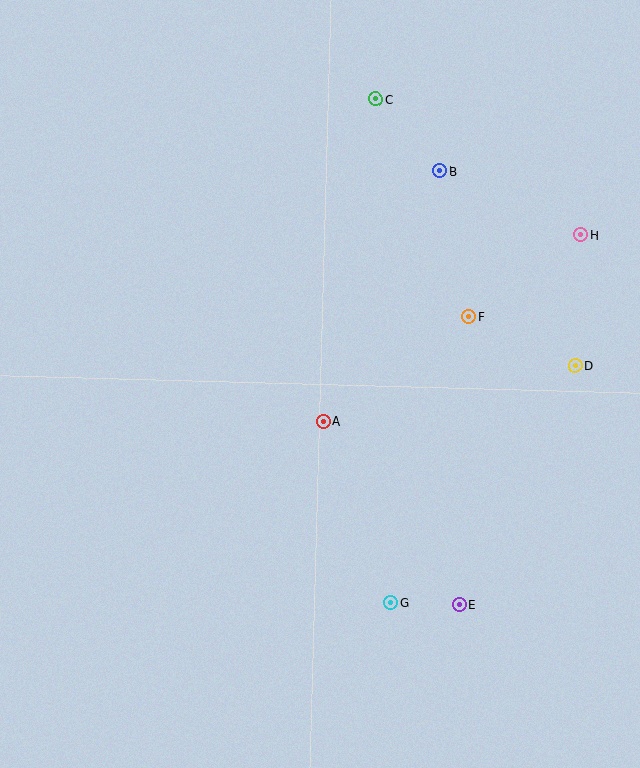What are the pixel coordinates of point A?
Point A is at (323, 422).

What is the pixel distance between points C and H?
The distance between C and H is 247 pixels.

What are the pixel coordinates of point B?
Point B is at (439, 171).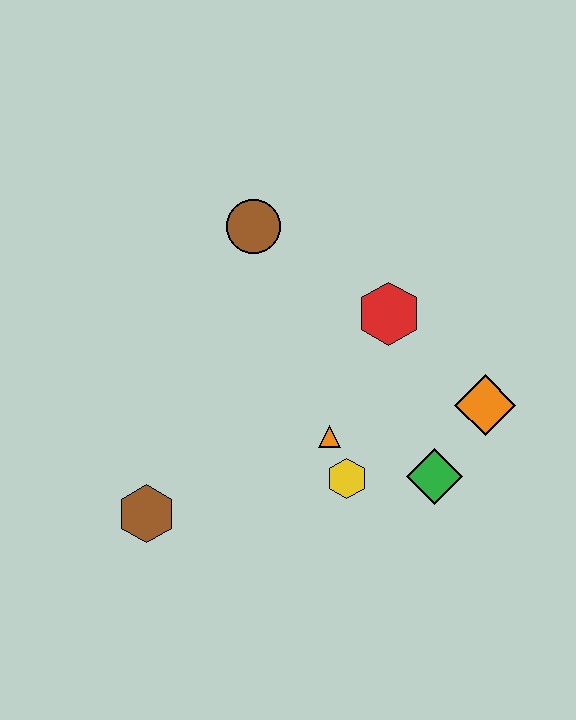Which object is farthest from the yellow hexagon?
The brown circle is farthest from the yellow hexagon.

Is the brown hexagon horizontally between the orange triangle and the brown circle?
No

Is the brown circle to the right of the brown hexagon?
Yes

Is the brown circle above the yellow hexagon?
Yes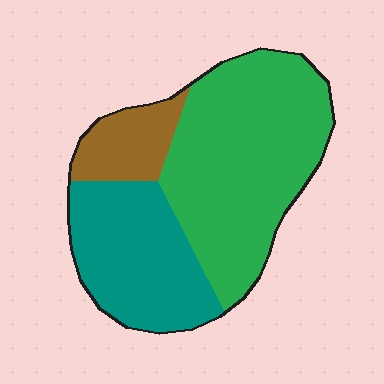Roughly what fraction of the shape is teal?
Teal covers around 30% of the shape.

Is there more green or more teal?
Green.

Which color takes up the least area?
Brown, at roughly 15%.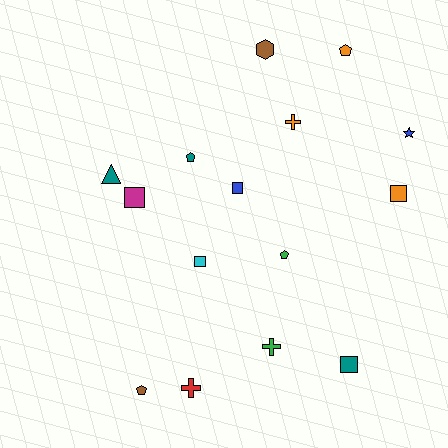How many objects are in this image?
There are 15 objects.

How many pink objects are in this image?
There are no pink objects.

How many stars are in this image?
There is 1 star.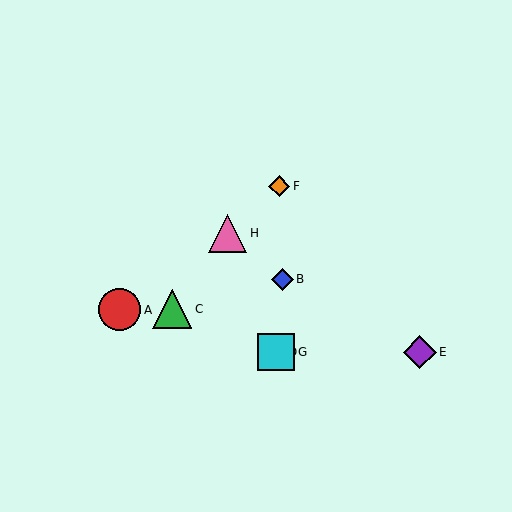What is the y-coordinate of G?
Object G is at y≈352.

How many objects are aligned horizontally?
3 objects (D, E, G) are aligned horizontally.